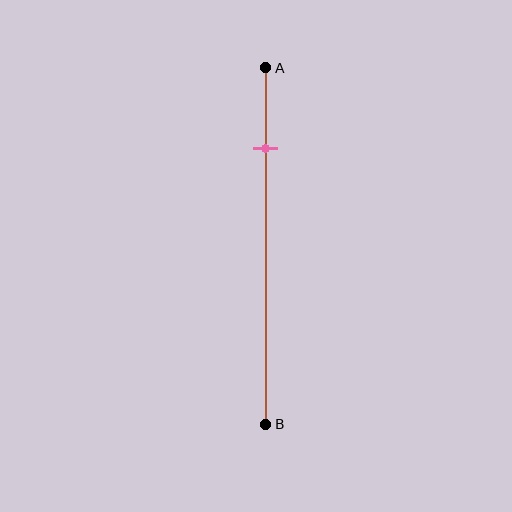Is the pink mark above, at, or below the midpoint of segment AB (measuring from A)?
The pink mark is above the midpoint of segment AB.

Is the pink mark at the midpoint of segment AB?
No, the mark is at about 25% from A, not at the 50% midpoint.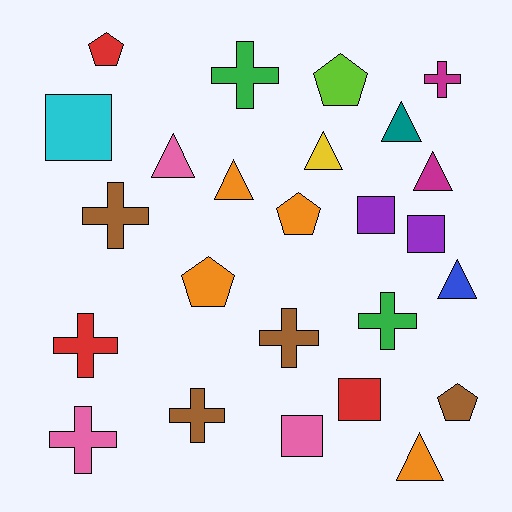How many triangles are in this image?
There are 7 triangles.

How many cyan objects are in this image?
There is 1 cyan object.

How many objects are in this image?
There are 25 objects.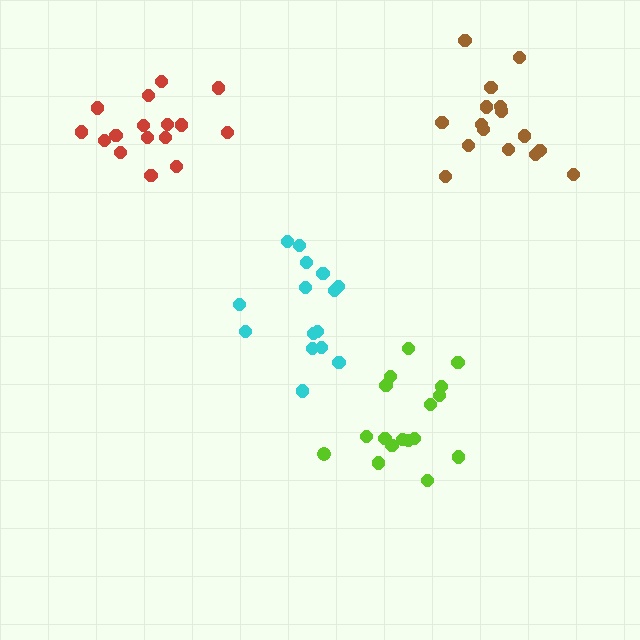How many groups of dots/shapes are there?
There are 4 groups.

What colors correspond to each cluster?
The clusters are colored: red, cyan, brown, lime.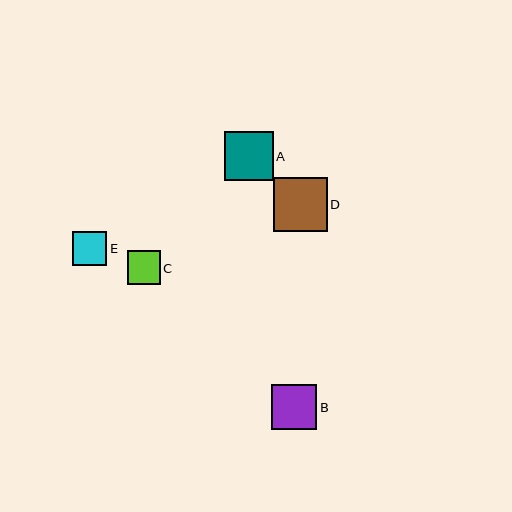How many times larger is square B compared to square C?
Square B is approximately 1.4 times the size of square C.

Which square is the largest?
Square D is the largest with a size of approximately 54 pixels.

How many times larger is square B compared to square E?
Square B is approximately 1.3 times the size of square E.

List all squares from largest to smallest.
From largest to smallest: D, A, B, E, C.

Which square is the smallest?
Square C is the smallest with a size of approximately 33 pixels.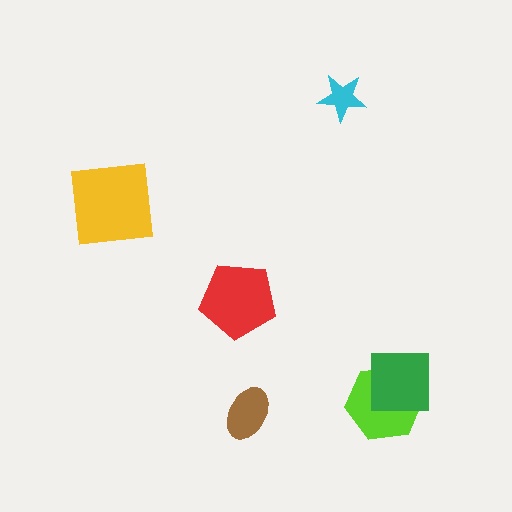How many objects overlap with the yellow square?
0 objects overlap with the yellow square.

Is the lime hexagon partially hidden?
Yes, it is partially covered by another shape.